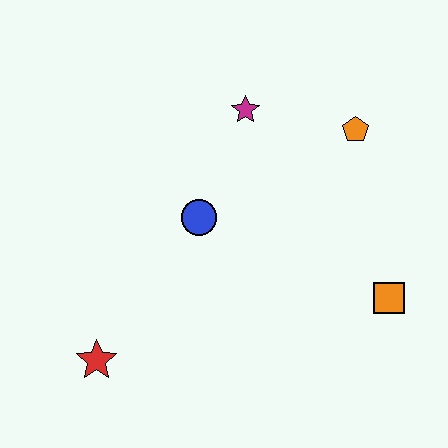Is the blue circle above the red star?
Yes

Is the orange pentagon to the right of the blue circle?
Yes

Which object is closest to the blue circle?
The magenta star is closest to the blue circle.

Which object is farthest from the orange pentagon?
The red star is farthest from the orange pentagon.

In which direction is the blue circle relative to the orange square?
The blue circle is to the left of the orange square.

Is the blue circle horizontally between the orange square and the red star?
Yes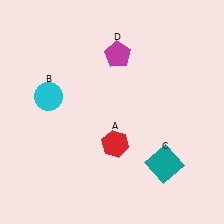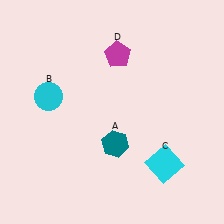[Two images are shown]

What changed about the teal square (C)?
In Image 1, C is teal. In Image 2, it changed to cyan.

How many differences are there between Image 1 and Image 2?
There are 2 differences between the two images.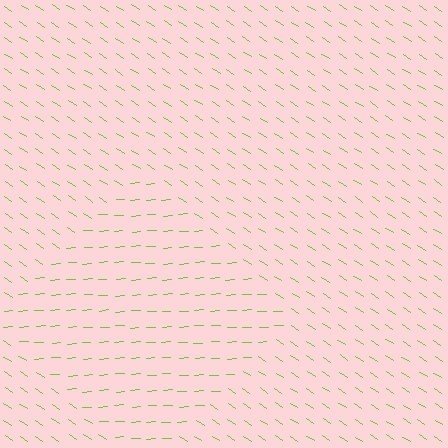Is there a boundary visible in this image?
Yes, there is a texture boundary formed by a change in line orientation.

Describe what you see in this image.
The image is filled with small lime line segments. A diamond region in the image has lines oriented differently from the surrounding lines, creating a visible texture boundary.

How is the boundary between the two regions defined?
The boundary is defined purely by a change in line orientation (approximately 37 degrees difference). All lines are the same color and thickness.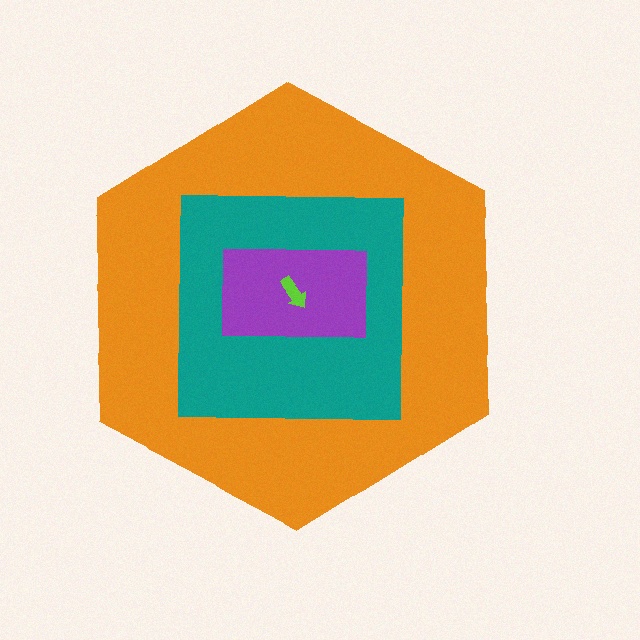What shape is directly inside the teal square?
The purple rectangle.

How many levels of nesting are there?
4.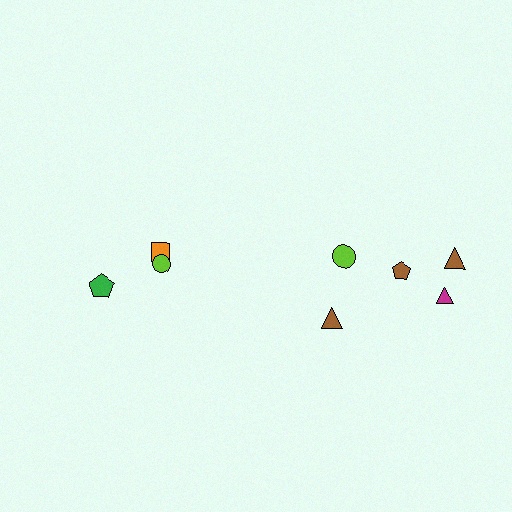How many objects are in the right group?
There are 5 objects.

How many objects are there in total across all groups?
There are 8 objects.